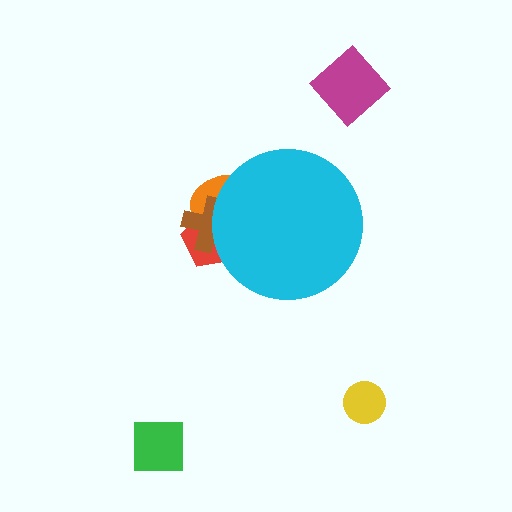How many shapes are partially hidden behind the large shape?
3 shapes are partially hidden.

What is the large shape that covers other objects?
A cyan circle.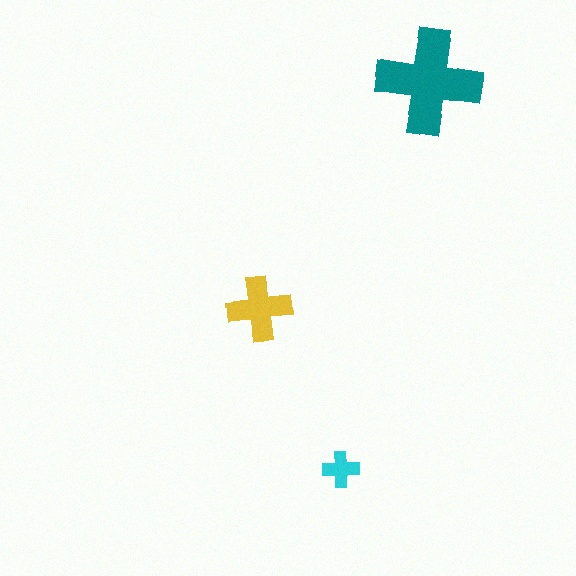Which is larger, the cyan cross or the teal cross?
The teal one.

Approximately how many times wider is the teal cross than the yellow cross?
About 1.5 times wider.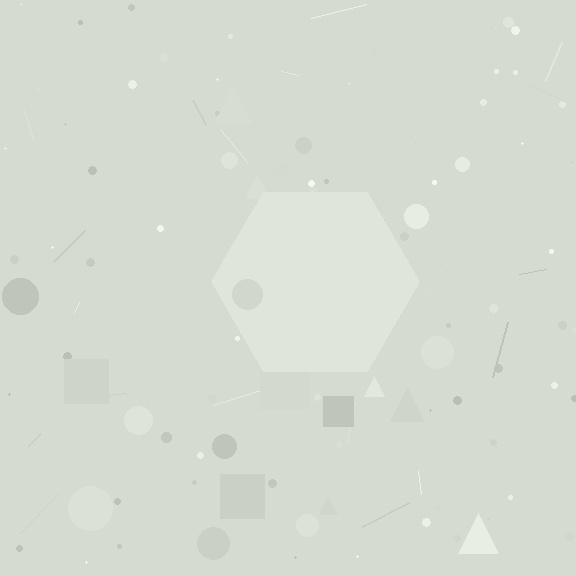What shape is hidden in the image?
A hexagon is hidden in the image.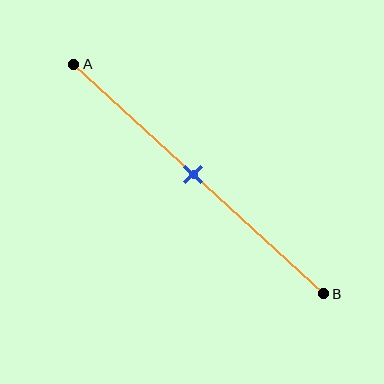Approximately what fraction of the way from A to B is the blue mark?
The blue mark is approximately 50% of the way from A to B.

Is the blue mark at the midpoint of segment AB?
Yes, the mark is approximately at the midpoint.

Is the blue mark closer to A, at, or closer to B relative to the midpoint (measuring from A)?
The blue mark is approximately at the midpoint of segment AB.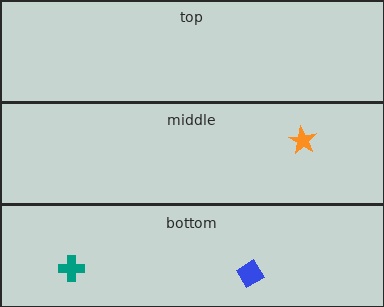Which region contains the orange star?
The middle region.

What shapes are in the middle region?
The orange star.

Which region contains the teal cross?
The bottom region.